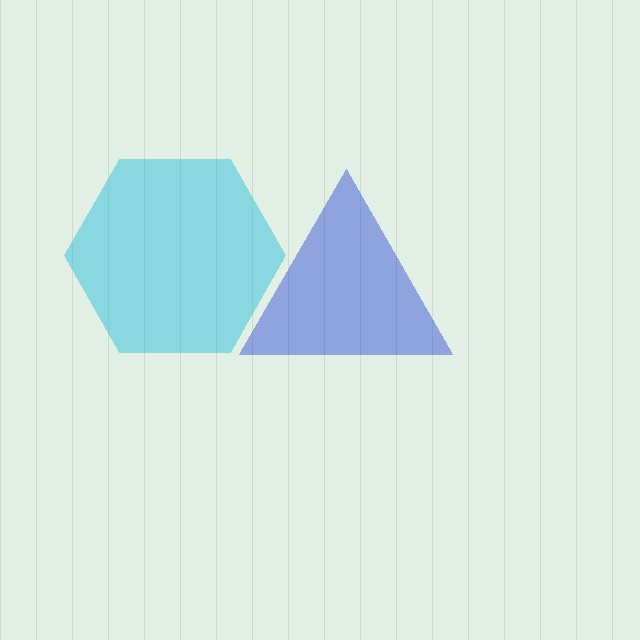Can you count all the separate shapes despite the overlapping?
Yes, there are 2 separate shapes.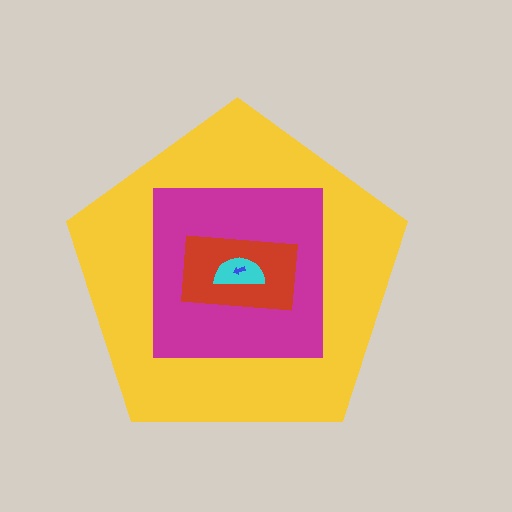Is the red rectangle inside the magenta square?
Yes.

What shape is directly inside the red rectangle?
The cyan semicircle.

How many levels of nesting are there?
5.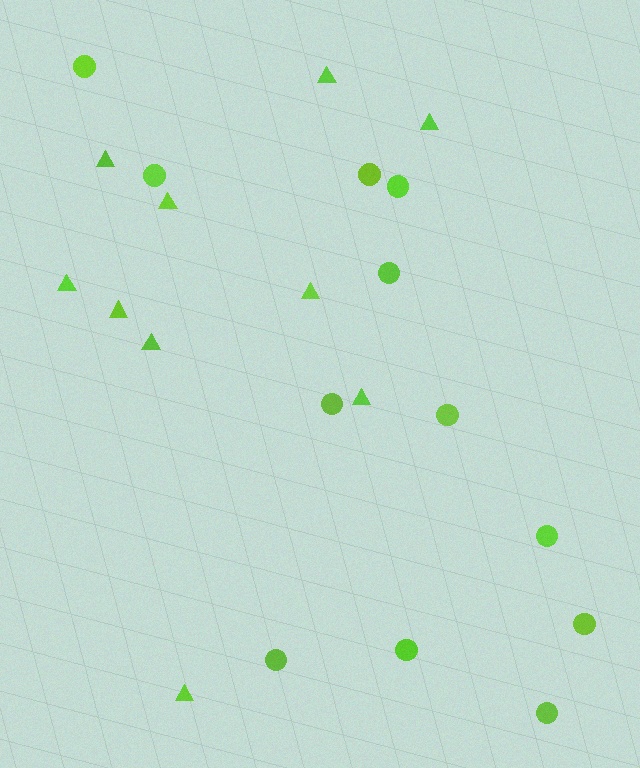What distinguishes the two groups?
There are 2 groups: one group of triangles (10) and one group of circles (12).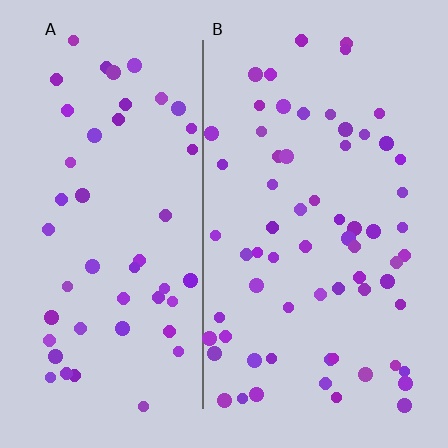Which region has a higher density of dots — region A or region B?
B (the right).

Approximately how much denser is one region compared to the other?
Approximately 1.3× — region B over region A.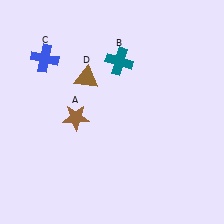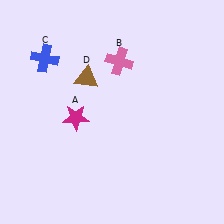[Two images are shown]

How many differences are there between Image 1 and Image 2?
There are 2 differences between the two images.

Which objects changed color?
A changed from brown to magenta. B changed from teal to pink.